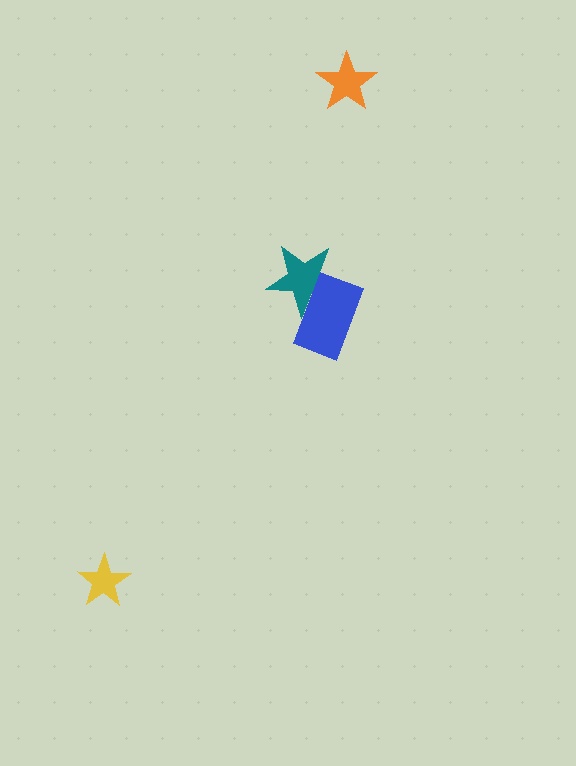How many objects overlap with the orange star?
0 objects overlap with the orange star.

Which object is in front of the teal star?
The blue rectangle is in front of the teal star.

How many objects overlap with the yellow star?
0 objects overlap with the yellow star.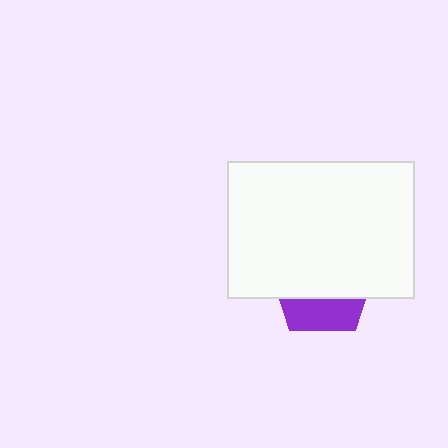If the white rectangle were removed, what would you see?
You would see the complete purple pentagon.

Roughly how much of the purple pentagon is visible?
A small part of it is visible (roughly 32%).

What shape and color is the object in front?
The object in front is a white rectangle.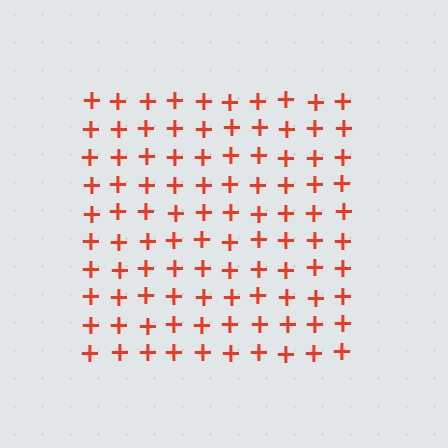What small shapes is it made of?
It is made of small plus signs.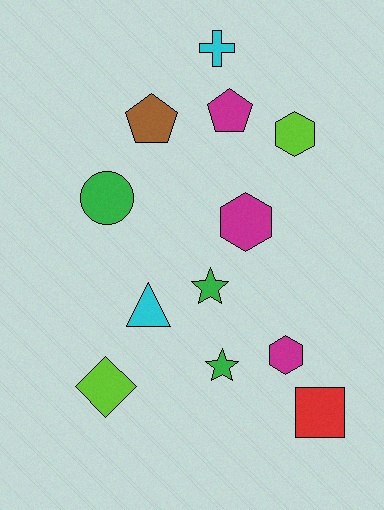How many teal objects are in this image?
There are no teal objects.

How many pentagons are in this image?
There are 2 pentagons.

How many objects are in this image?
There are 12 objects.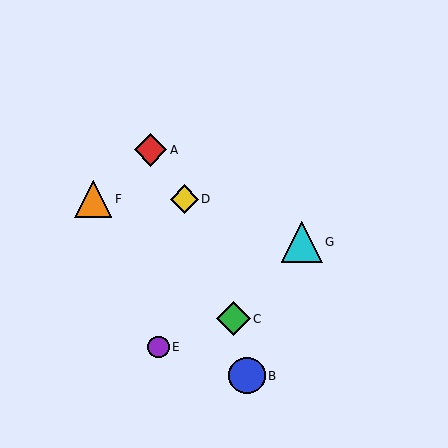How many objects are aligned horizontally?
2 objects (D, F) are aligned horizontally.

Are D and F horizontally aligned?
Yes, both are at y≈199.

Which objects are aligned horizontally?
Objects D, F are aligned horizontally.